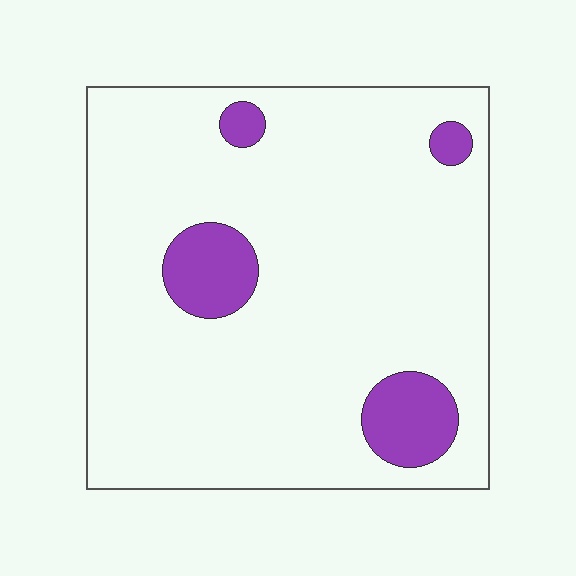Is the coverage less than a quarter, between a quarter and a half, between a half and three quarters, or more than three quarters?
Less than a quarter.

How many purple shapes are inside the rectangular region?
4.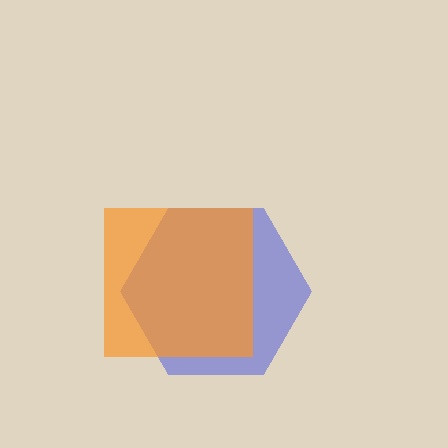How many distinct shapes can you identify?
There are 2 distinct shapes: a blue hexagon, an orange square.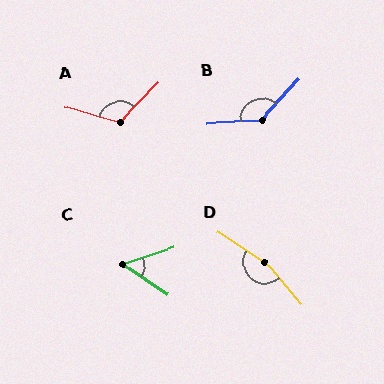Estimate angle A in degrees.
Approximately 117 degrees.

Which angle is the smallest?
C, at approximately 53 degrees.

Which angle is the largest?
D, at approximately 163 degrees.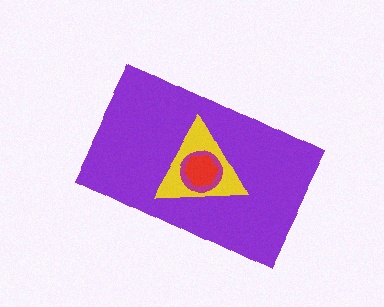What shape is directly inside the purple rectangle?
The yellow triangle.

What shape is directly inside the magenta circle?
The red hexagon.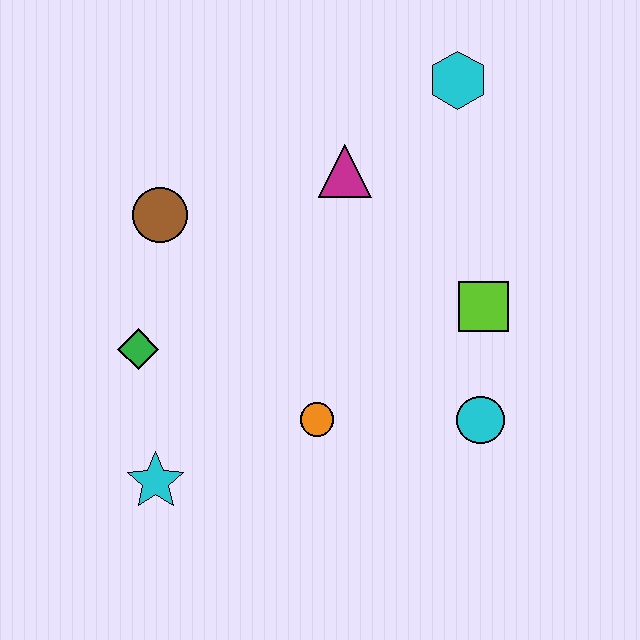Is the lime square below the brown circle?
Yes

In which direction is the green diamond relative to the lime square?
The green diamond is to the left of the lime square.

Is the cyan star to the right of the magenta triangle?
No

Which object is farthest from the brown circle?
The cyan circle is farthest from the brown circle.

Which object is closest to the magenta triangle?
The cyan hexagon is closest to the magenta triangle.